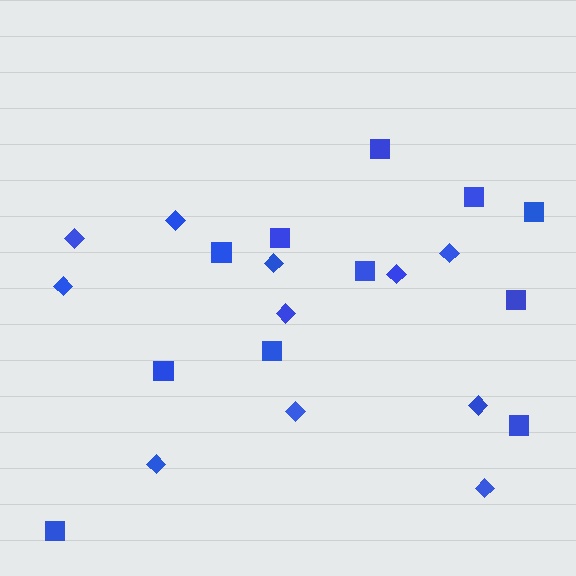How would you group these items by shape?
There are 2 groups: one group of diamonds (11) and one group of squares (11).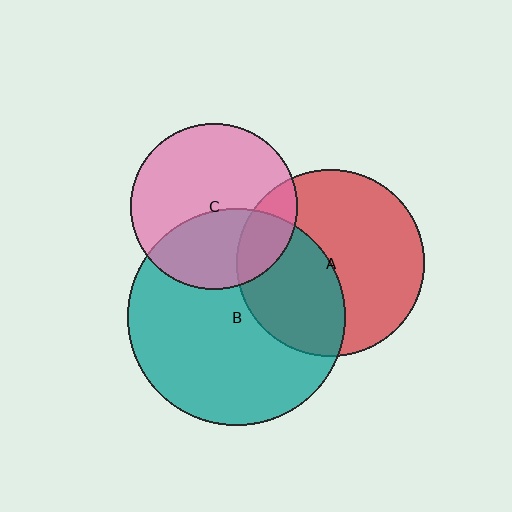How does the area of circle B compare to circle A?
Approximately 1.3 times.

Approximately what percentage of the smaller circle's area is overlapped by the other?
Approximately 20%.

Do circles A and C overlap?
Yes.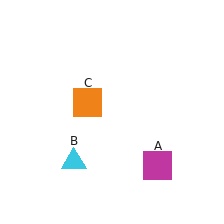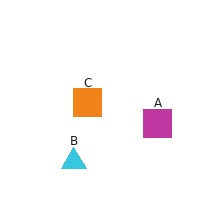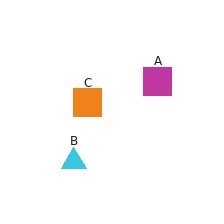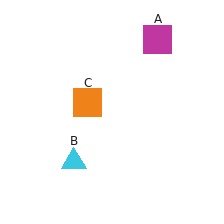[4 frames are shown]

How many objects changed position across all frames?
1 object changed position: magenta square (object A).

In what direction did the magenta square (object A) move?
The magenta square (object A) moved up.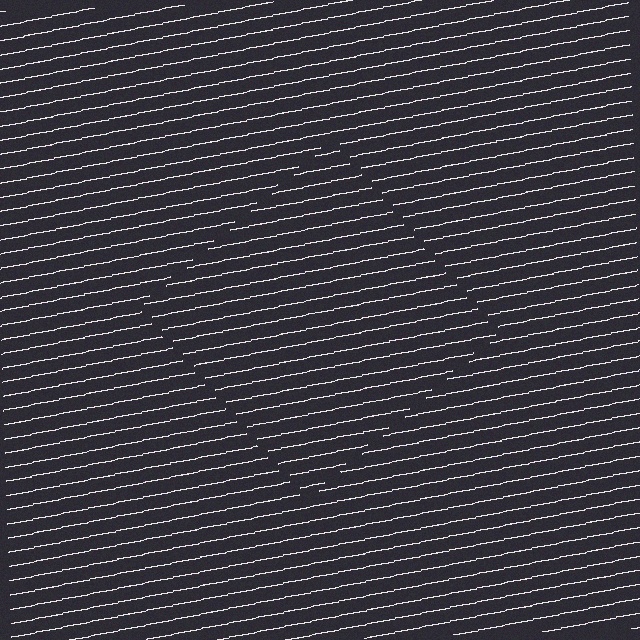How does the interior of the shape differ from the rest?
The interior of the shape contains the same grating, shifted by half a period — the contour is defined by the phase discontinuity where line-ends from the inner and outer gratings abut.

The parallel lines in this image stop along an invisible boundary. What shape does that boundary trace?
An illusory square. The interior of the shape contains the same grating, shifted by half a period — the contour is defined by the phase discontinuity where line-ends from the inner and outer gratings abut.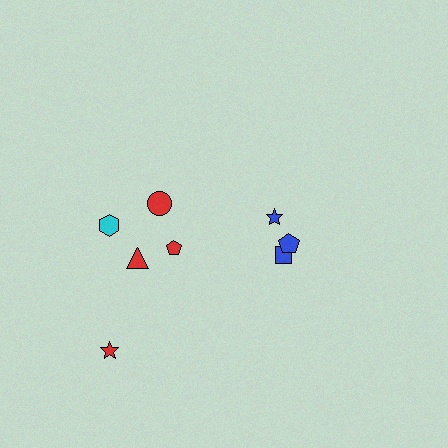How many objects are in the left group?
There are 5 objects.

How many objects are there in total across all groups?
There are 8 objects.